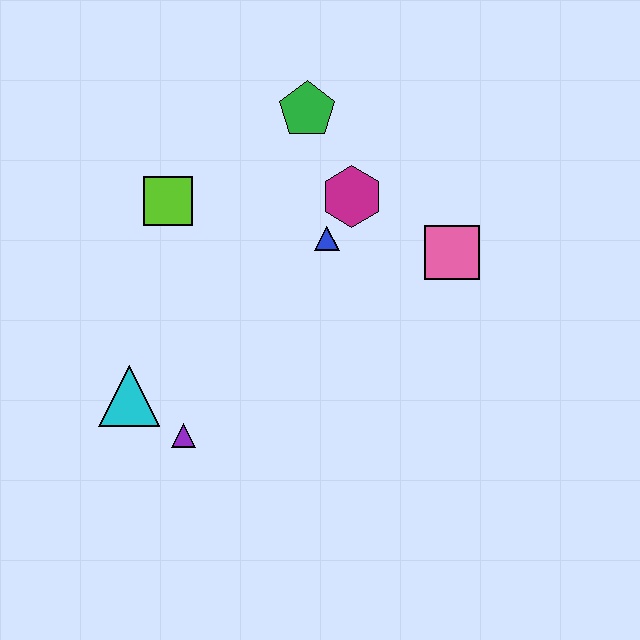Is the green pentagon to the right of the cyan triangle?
Yes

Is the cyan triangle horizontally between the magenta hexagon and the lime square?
No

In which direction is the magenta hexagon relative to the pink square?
The magenta hexagon is to the left of the pink square.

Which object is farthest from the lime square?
The pink square is farthest from the lime square.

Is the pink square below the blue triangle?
Yes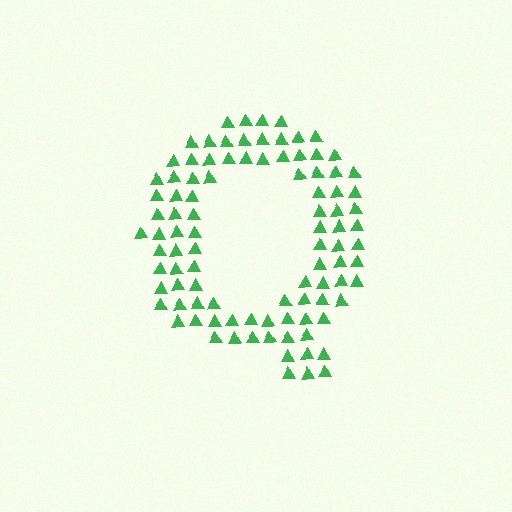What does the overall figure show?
The overall figure shows the letter Q.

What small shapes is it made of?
It is made of small triangles.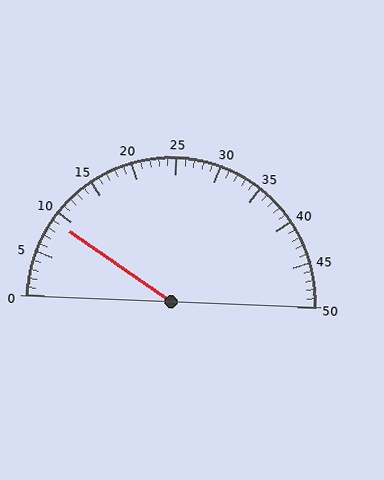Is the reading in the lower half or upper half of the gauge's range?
The reading is in the lower half of the range (0 to 50).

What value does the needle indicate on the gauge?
The needle indicates approximately 9.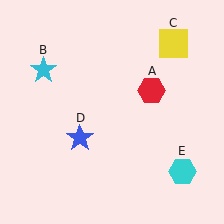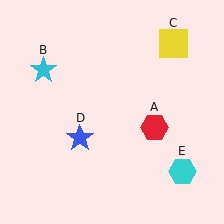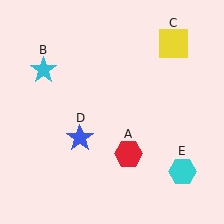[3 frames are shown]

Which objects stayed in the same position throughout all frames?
Cyan star (object B) and yellow square (object C) and blue star (object D) and cyan hexagon (object E) remained stationary.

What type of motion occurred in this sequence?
The red hexagon (object A) rotated clockwise around the center of the scene.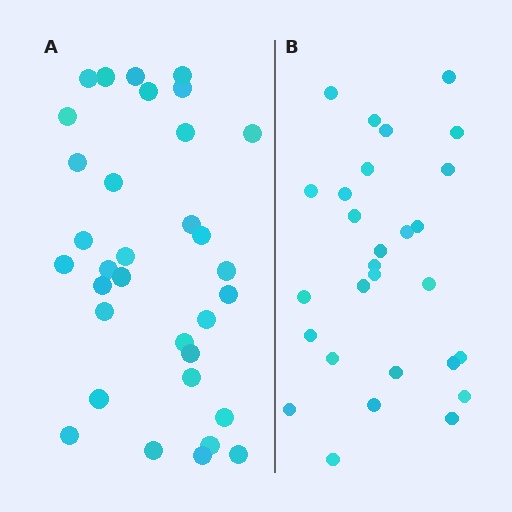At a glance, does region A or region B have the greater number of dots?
Region A (the left region) has more dots.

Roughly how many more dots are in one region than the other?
Region A has about 5 more dots than region B.